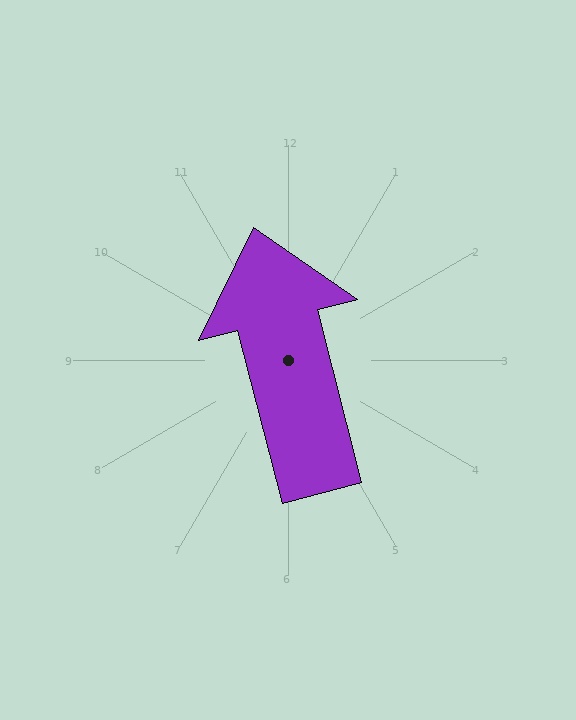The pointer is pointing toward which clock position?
Roughly 12 o'clock.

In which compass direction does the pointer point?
North.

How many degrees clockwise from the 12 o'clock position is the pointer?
Approximately 346 degrees.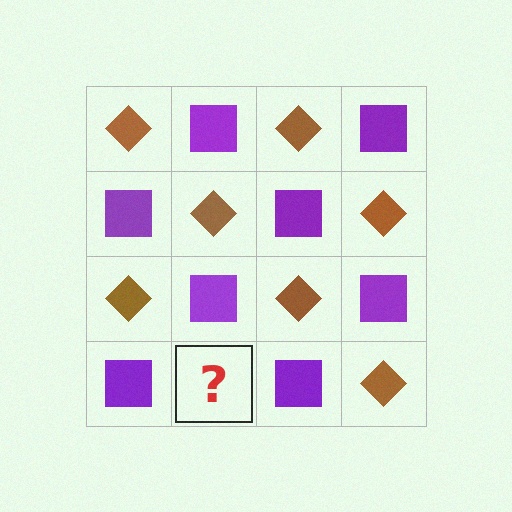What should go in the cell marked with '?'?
The missing cell should contain a brown diamond.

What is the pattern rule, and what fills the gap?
The rule is that it alternates brown diamond and purple square in a checkerboard pattern. The gap should be filled with a brown diamond.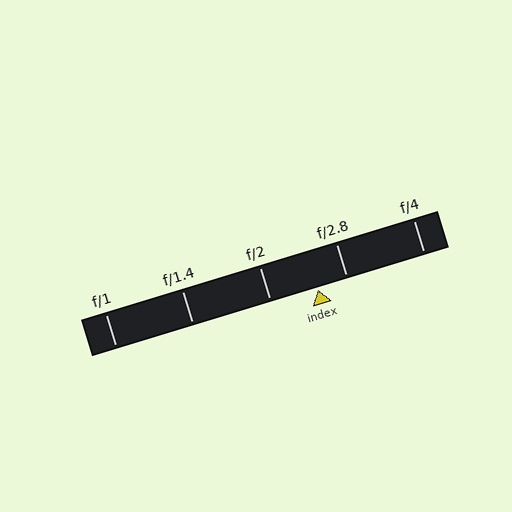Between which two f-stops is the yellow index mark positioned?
The index mark is between f/2 and f/2.8.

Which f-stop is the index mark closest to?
The index mark is closest to f/2.8.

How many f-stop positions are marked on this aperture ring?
There are 5 f-stop positions marked.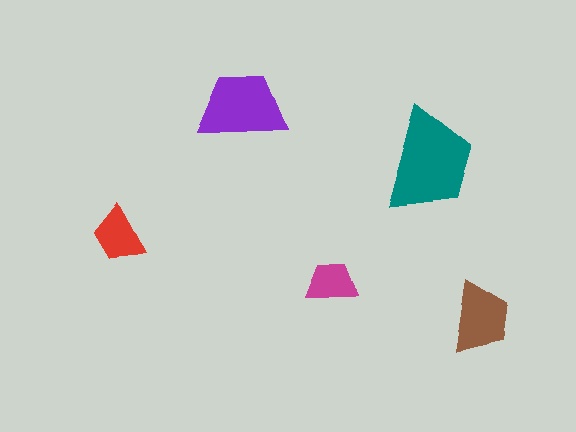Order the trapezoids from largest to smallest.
the teal one, the purple one, the brown one, the red one, the magenta one.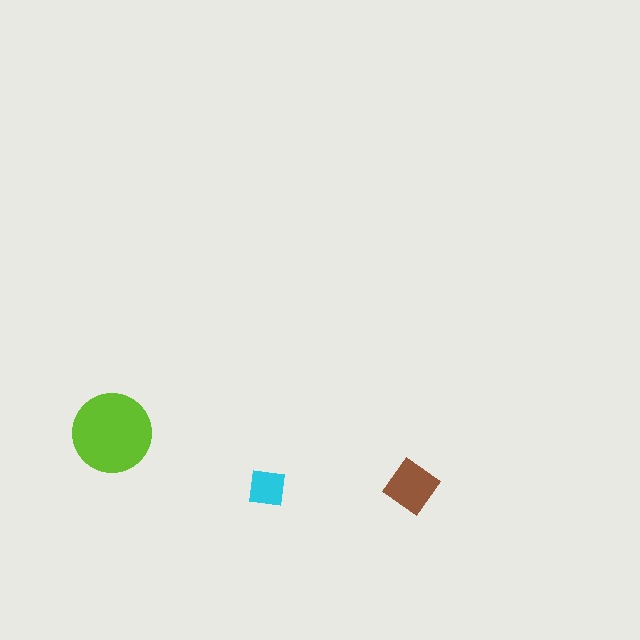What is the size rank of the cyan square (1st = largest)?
3rd.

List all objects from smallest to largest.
The cyan square, the brown diamond, the lime circle.